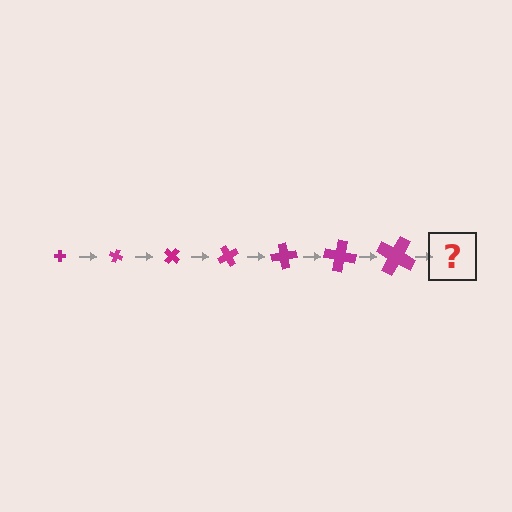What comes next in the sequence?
The next element should be a cross, larger than the previous one and rotated 140 degrees from the start.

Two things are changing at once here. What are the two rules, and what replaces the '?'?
The two rules are that the cross grows larger each step and it rotates 20 degrees each step. The '?' should be a cross, larger than the previous one and rotated 140 degrees from the start.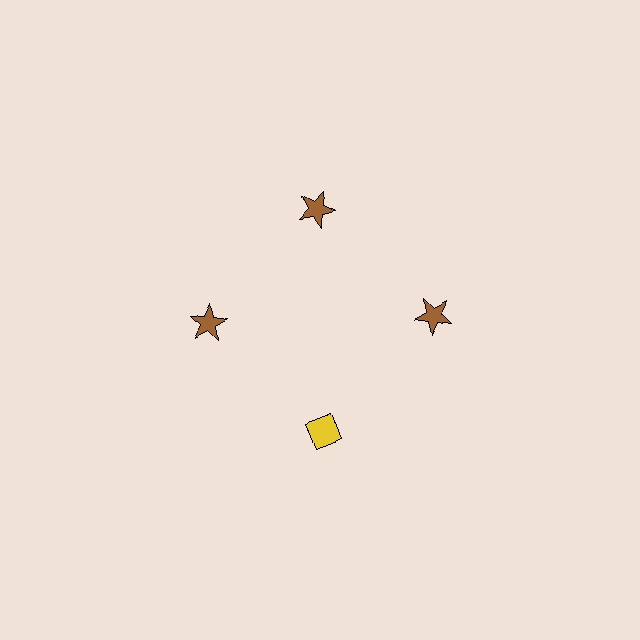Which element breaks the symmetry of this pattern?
The yellow diamond at roughly the 6 o'clock position breaks the symmetry. All other shapes are brown stars.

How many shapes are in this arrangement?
There are 4 shapes arranged in a ring pattern.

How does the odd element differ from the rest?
It differs in both color (yellow instead of brown) and shape (diamond instead of star).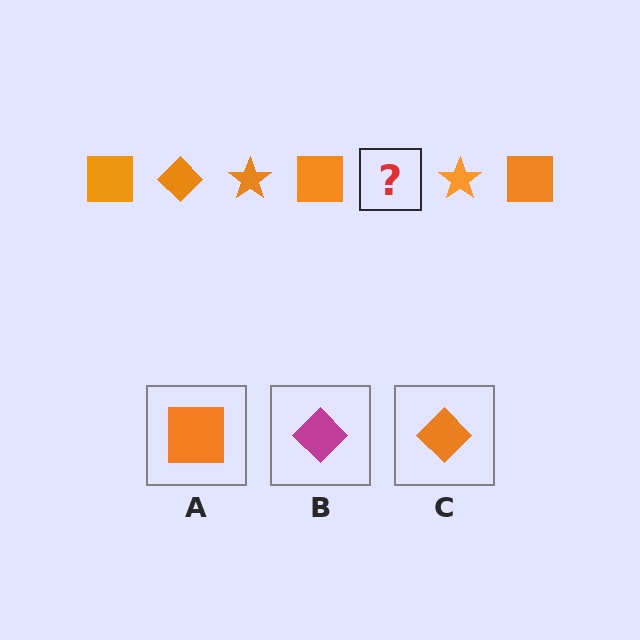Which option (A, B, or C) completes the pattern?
C.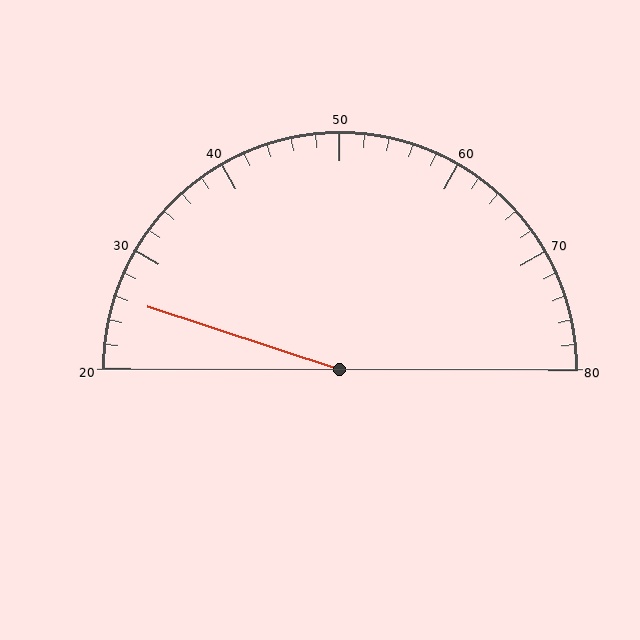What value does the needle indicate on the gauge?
The needle indicates approximately 26.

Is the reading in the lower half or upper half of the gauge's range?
The reading is in the lower half of the range (20 to 80).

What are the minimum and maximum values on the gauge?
The gauge ranges from 20 to 80.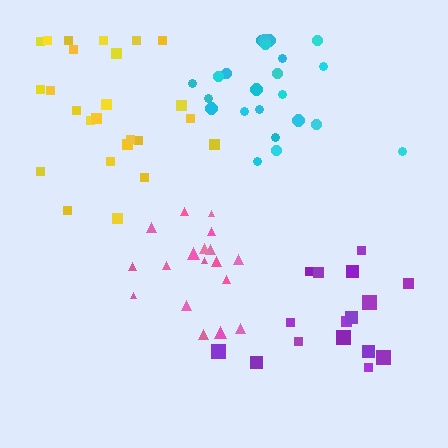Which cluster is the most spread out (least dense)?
Yellow.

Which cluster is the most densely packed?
Pink.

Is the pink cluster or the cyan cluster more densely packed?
Pink.